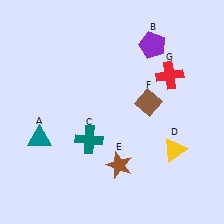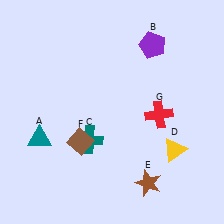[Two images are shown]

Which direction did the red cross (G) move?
The red cross (G) moved down.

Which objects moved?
The objects that moved are: the brown star (E), the brown diamond (F), the red cross (G).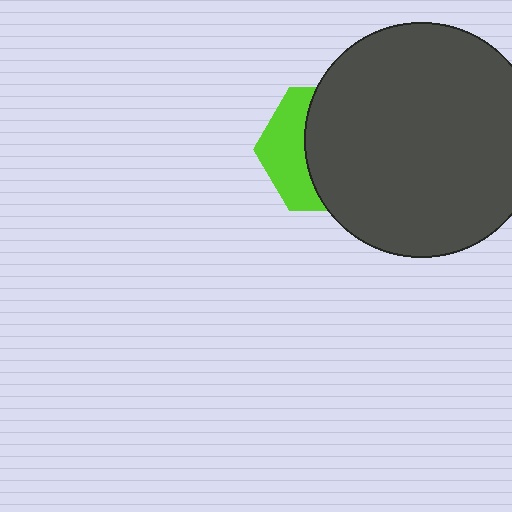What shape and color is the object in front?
The object in front is a dark gray circle.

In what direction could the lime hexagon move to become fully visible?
The lime hexagon could move left. That would shift it out from behind the dark gray circle entirely.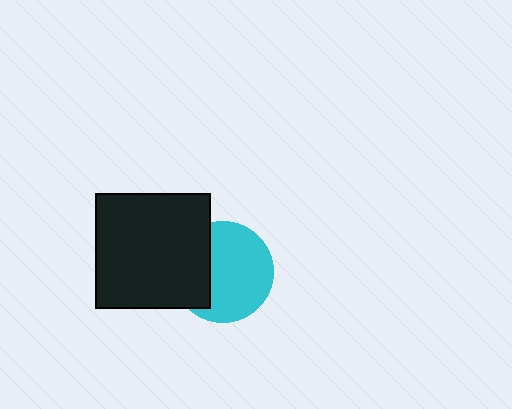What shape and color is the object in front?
The object in front is a black square.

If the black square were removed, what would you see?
You would see the complete cyan circle.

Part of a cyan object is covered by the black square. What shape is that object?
It is a circle.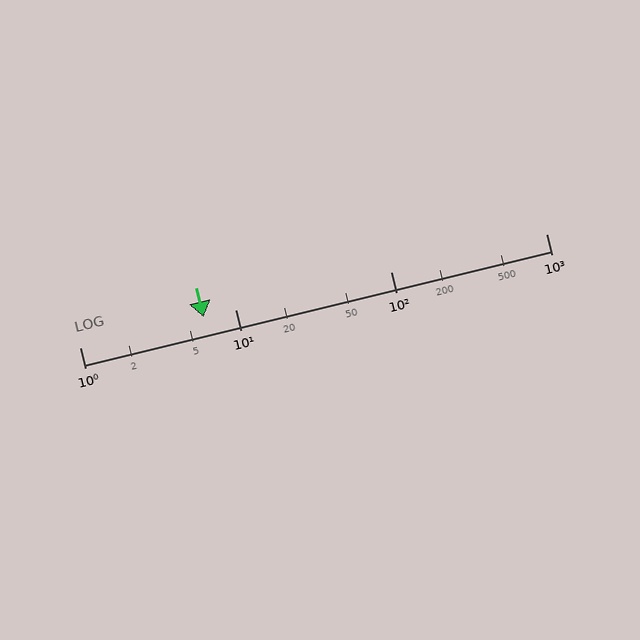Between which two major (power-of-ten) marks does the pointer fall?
The pointer is between 1 and 10.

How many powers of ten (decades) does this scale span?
The scale spans 3 decades, from 1 to 1000.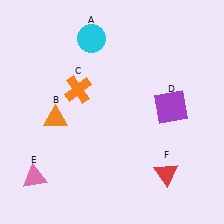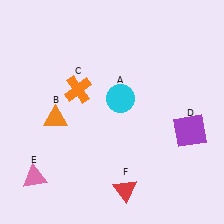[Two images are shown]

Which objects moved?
The objects that moved are: the cyan circle (A), the purple square (D), the red triangle (F).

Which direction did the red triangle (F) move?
The red triangle (F) moved left.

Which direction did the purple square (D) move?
The purple square (D) moved down.